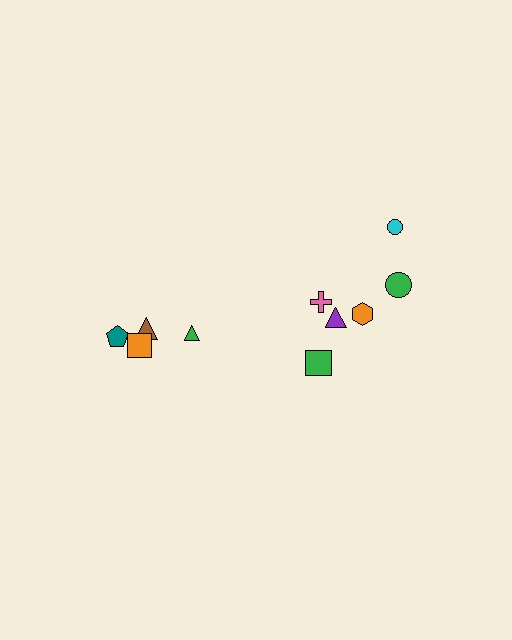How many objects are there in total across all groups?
There are 10 objects.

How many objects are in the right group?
There are 6 objects.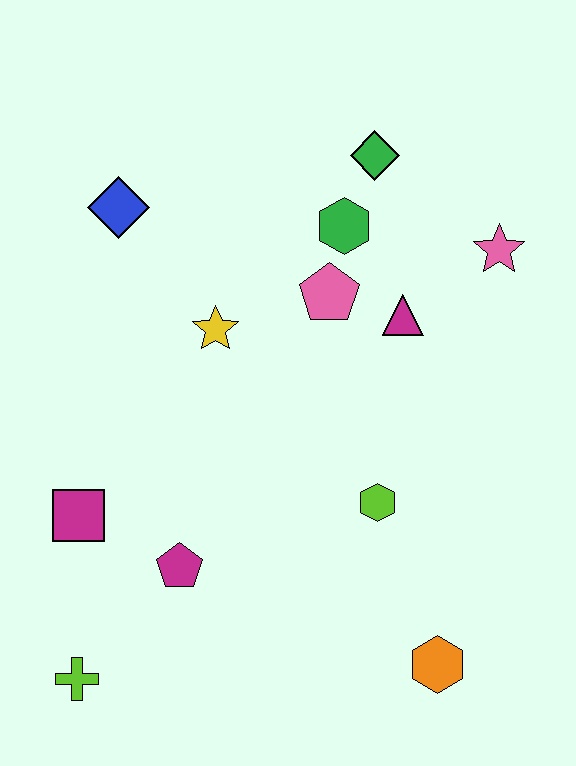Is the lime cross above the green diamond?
No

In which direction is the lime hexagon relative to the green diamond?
The lime hexagon is below the green diamond.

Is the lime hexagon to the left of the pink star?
Yes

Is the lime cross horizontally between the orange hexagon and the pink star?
No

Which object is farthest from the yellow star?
The orange hexagon is farthest from the yellow star.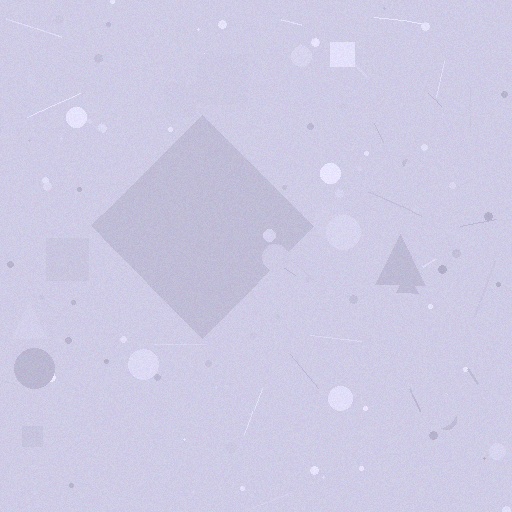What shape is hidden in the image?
A diamond is hidden in the image.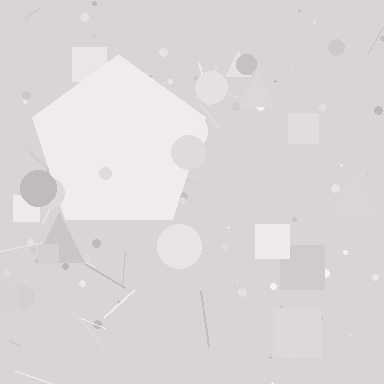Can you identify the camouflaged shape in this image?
The camouflaged shape is a pentagon.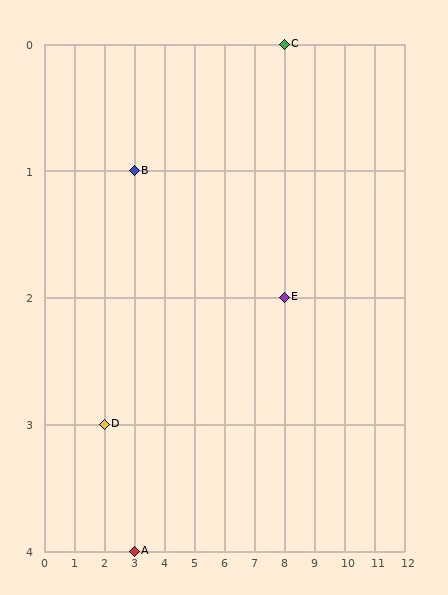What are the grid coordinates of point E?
Point E is at grid coordinates (8, 2).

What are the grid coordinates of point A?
Point A is at grid coordinates (3, 4).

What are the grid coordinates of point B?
Point B is at grid coordinates (3, 1).